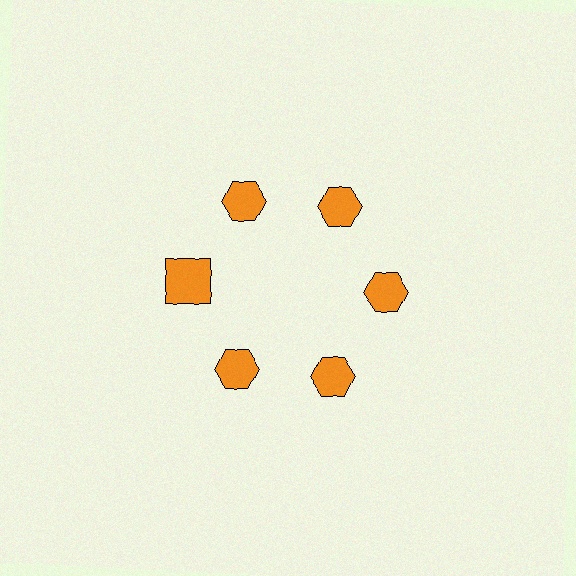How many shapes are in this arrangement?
There are 6 shapes arranged in a ring pattern.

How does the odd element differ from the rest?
It has a different shape: square instead of hexagon.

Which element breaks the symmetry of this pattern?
The orange square at roughly the 9 o'clock position breaks the symmetry. All other shapes are orange hexagons.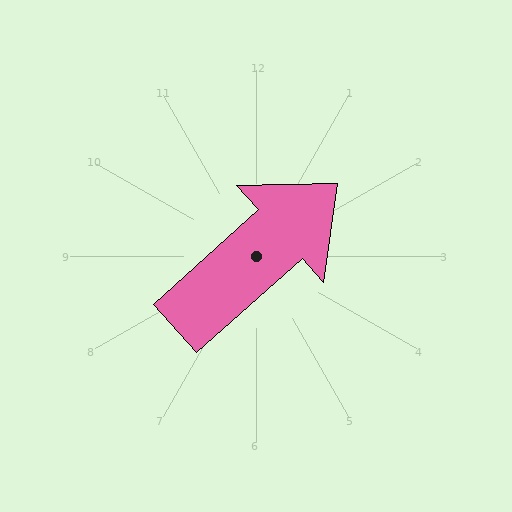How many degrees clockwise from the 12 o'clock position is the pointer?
Approximately 48 degrees.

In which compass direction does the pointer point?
Northeast.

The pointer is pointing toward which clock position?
Roughly 2 o'clock.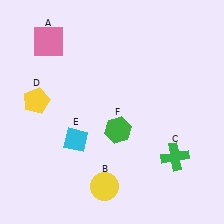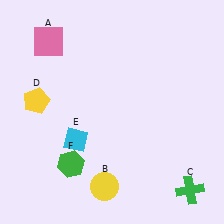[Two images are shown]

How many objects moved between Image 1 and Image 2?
2 objects moved between the two images.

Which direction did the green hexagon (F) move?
The green hexagon (F) moved left.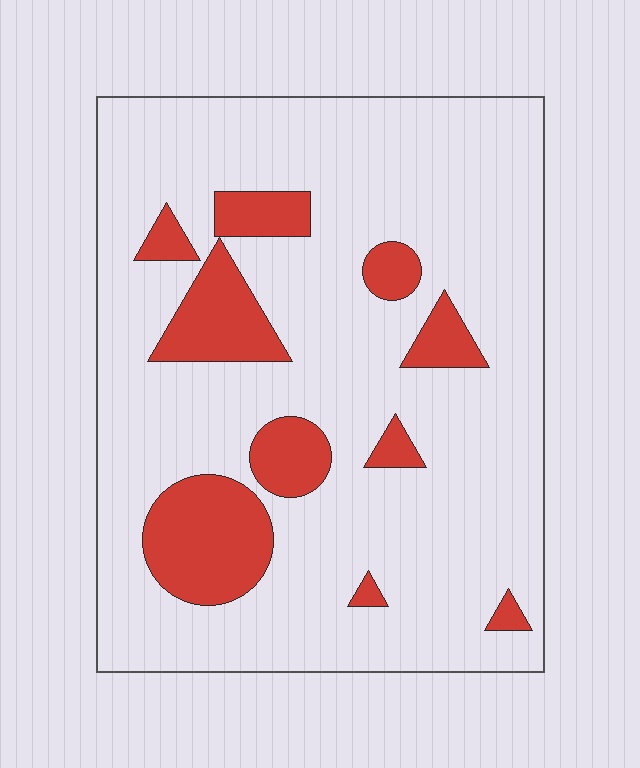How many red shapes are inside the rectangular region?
10.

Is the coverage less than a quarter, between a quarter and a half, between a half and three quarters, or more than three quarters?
Less than a quarter.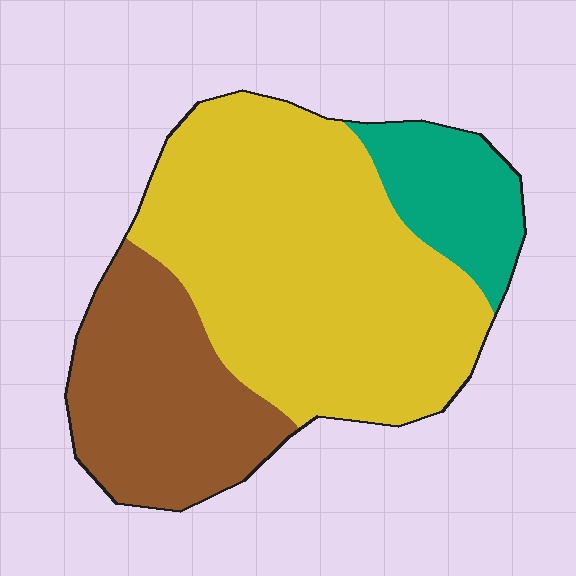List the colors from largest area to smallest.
From largest to smallest: yellow, brown, teal.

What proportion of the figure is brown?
Brown covers about 30% of the figure.